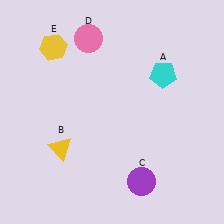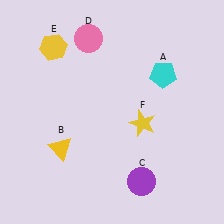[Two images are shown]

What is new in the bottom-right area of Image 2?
A yellow star (F) was added in the bottom-right area of Image 2.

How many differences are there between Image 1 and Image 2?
There is 1 difference between the two images.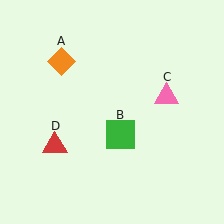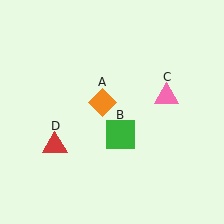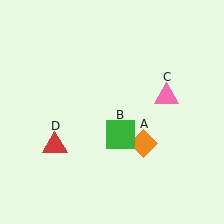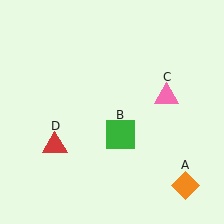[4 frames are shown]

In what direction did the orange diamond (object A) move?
The orange diamond (object A) moved down and to the right.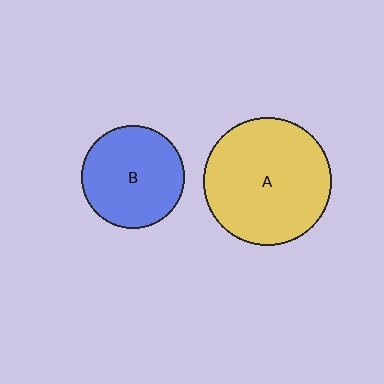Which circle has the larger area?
Circle A (yellow).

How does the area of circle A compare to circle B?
Approximately 1.5 times.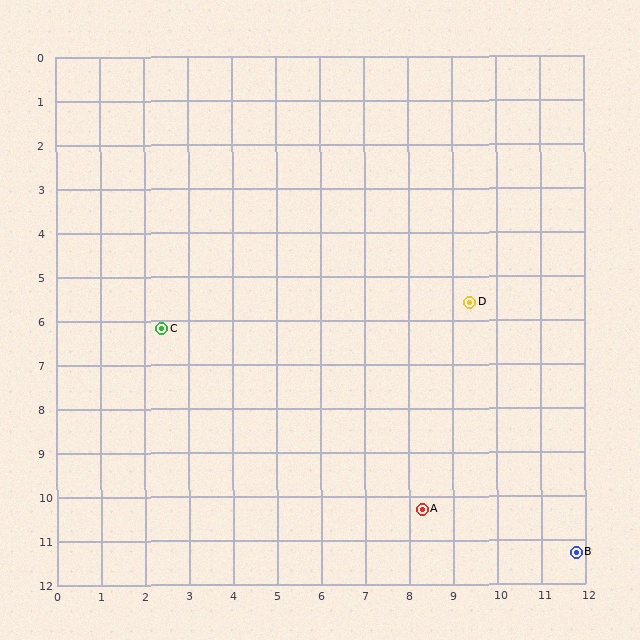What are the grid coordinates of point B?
Point B is at approximately (11.8, 11.3).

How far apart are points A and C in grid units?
Points A and C are about 7.2 grid units apart.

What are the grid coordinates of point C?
Point C is at approximately (2.4, 6.2).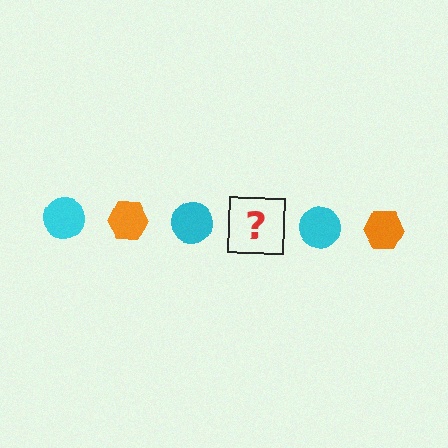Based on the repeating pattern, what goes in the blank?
The blank should be an orange hexagon.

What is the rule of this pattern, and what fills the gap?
The rule is that the pattern alternates between cyan circle and orange hexagon. The gap should be filled with an orange hexagon.